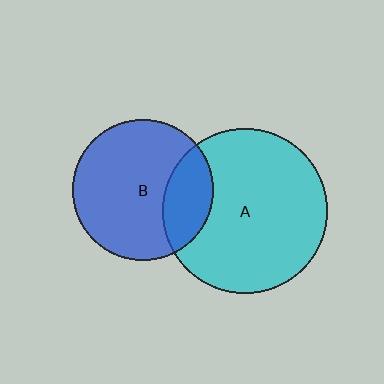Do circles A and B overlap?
Yes.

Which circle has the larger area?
Circle A (cyan).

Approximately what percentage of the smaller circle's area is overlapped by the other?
Approximately 25%.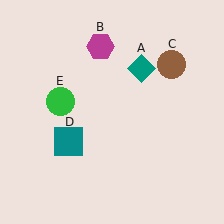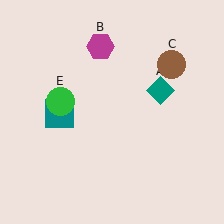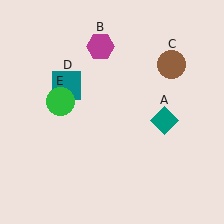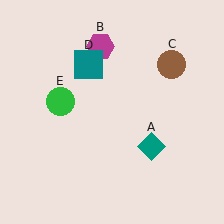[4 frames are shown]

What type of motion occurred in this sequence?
The teal diamond (object A), teal square (object D) rotated clockwise around the center of the scene.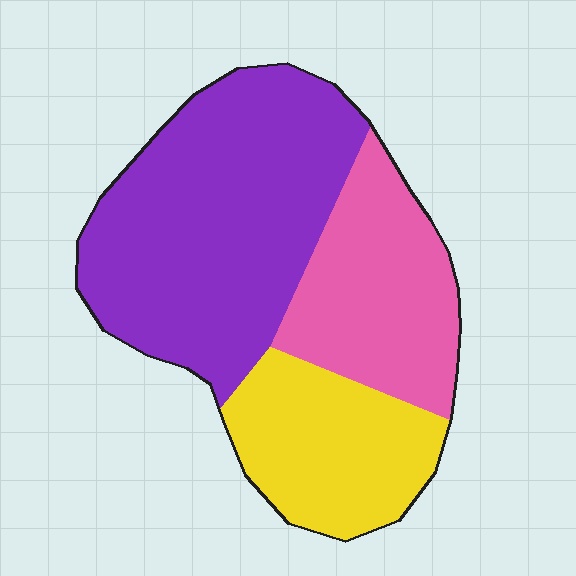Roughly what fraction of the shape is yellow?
Yellow covers around 25% of the shape.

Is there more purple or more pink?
Purple.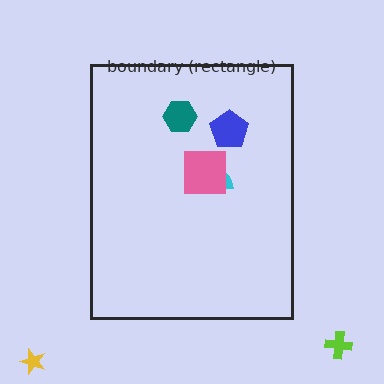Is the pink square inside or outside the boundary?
Inside.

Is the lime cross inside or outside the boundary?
Outside.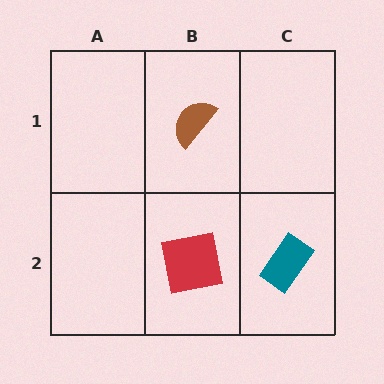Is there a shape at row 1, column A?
No, that cell is empty.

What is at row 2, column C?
A teal rectangle.